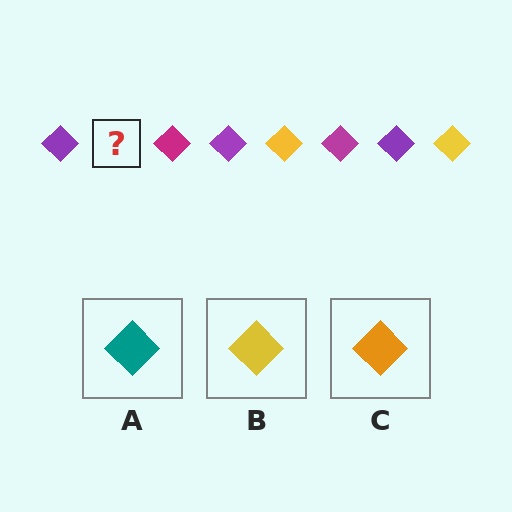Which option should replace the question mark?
Option B.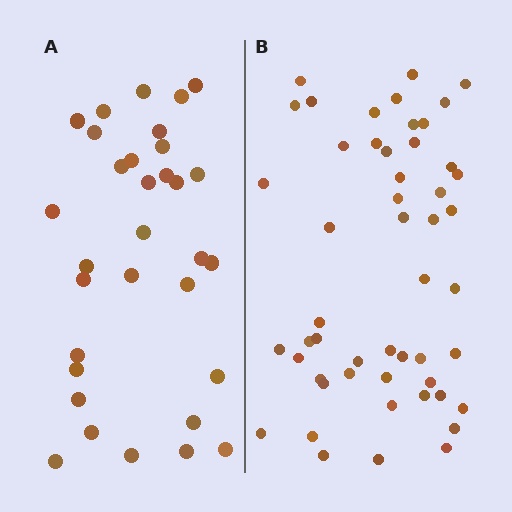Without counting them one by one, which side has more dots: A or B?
Region B (the right region) has more dots.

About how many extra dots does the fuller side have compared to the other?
Region B has approximately 20 more dots than region A.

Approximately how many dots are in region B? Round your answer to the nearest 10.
About 50 dots. (The exact count is 51, which rounds to 50.)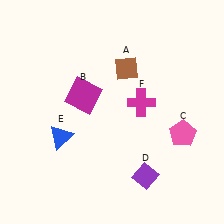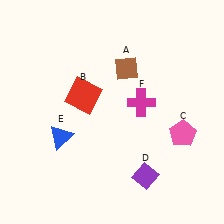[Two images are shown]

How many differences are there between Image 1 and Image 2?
There is 1 difference between the two images.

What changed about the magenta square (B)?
In Image 1, B is magenta. In Image 2, it changed to red.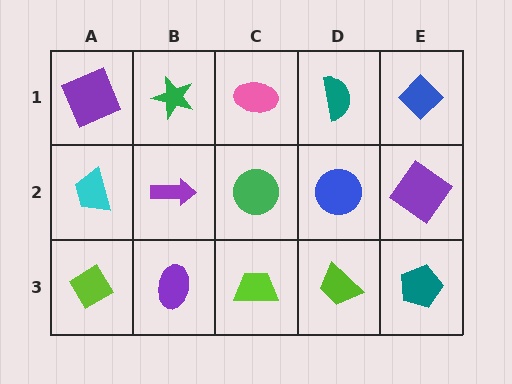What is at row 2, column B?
A purple arrow.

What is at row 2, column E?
A purple diamond.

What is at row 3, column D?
A lime trapezoid.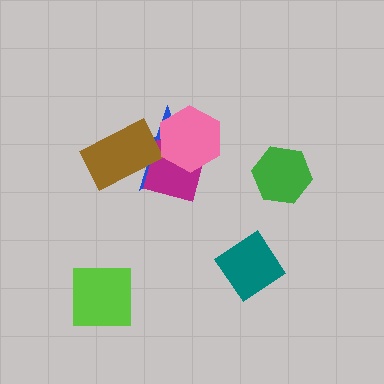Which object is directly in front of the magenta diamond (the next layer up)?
The brown rectangle is directly in front of the magenta diamond.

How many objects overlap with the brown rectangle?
2 objects overlap with the brown rectangle.